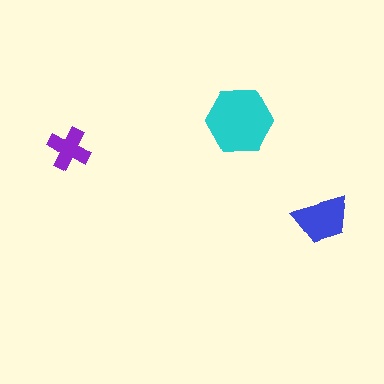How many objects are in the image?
There are 3 objects in the image.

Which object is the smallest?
The purple cross.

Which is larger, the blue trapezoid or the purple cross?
The blue trapezoid.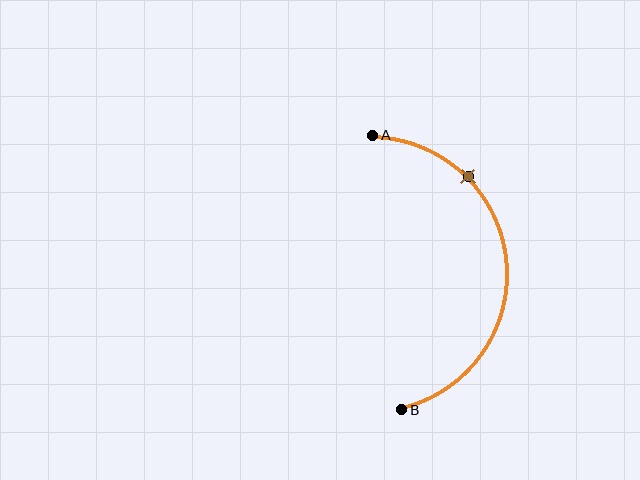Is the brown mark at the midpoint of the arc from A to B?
No. The brown mark lies on the arc but is closer to endpoint A. The arc midpoint would be at the point on the curve equidistant along the arc from both A and B.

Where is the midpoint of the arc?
The arc midpoint is the point on the curve farthest from the straight line joining A and B. It sits to the right of that line.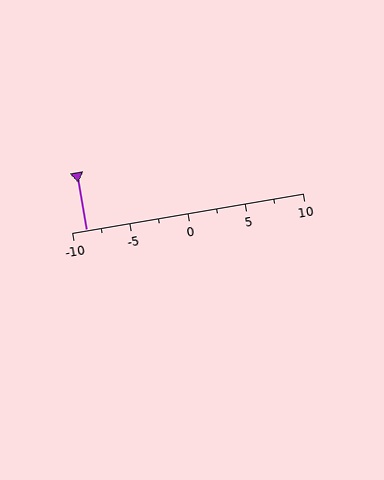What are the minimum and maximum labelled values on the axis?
The axis runs from -10 to 10.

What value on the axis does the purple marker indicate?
The marker indicates approximately -8.8.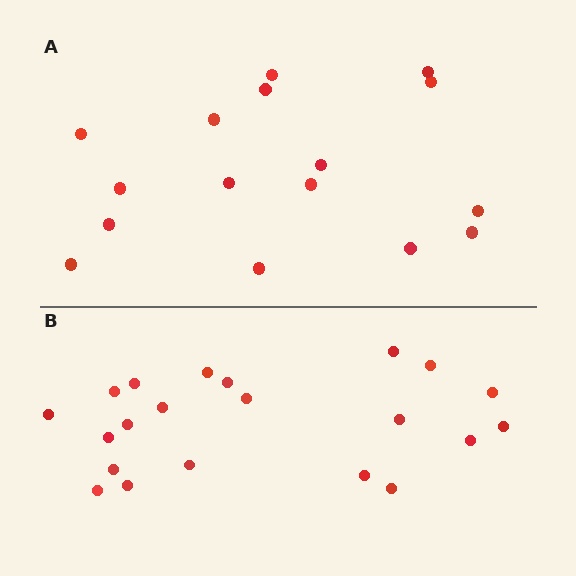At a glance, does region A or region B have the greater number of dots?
Region B (the bottom region) has more dots.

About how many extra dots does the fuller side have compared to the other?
Region B has about 5 more dots than region A.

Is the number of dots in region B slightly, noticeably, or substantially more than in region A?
Region B has noticeably more, but not dramatically so. The ratio is roughly 1.3 to 1.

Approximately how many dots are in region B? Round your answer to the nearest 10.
About 20 dots. (The exact count is 21, which rounds to 20.)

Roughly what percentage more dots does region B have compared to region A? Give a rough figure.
About 30% more.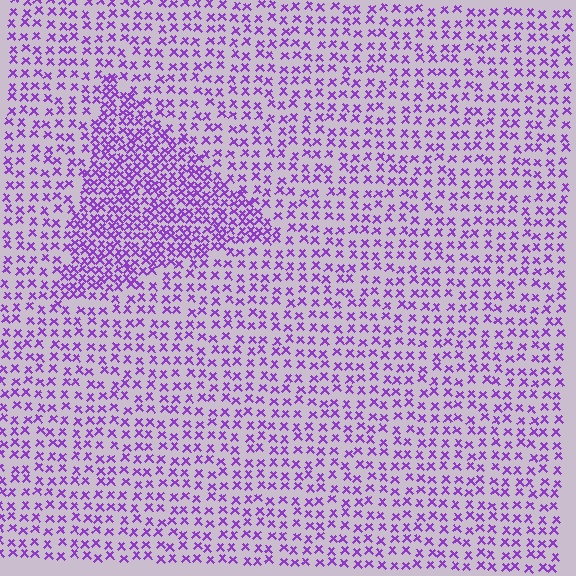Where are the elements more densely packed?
The elements are more densely packed inside the triangle boundary.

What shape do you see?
I see a triangle.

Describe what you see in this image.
The image contains small purple elements arranged at two different densities. A triangle-shaped region is visible where the elements are more densely packed than the surrounding area.